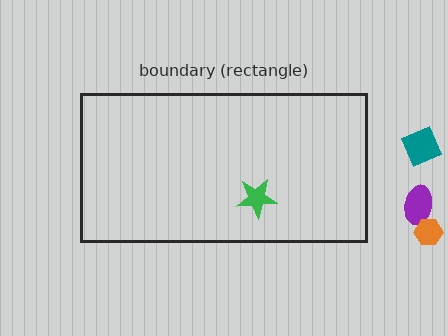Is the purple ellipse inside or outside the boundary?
Outside.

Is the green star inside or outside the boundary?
Inside.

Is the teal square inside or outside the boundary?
Outside.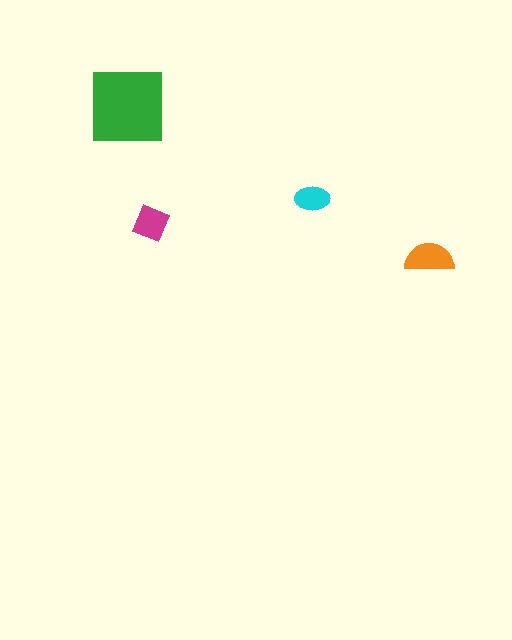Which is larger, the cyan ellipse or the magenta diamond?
The magenta diamond.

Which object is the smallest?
The cyan ellipse.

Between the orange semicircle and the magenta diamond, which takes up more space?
The orange semicircle.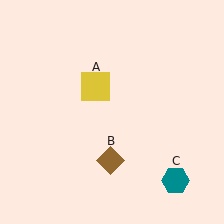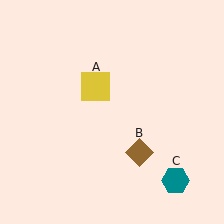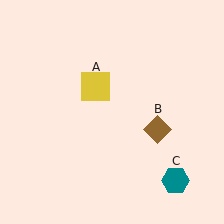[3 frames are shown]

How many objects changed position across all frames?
1 object changed position: brown diamond (object B).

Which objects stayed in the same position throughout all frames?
Yellow square (object A) and teal hexagon (object C) remained stationary.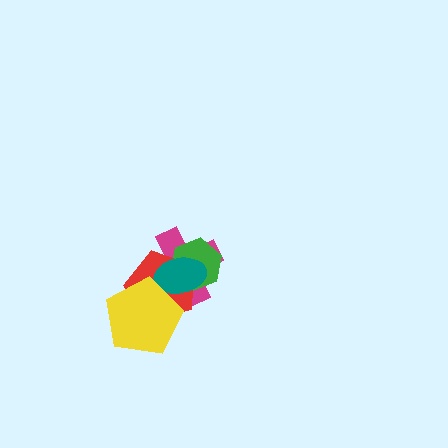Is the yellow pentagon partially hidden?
No, no other shape covers it.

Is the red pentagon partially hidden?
Yes, it is partially covered by another shape.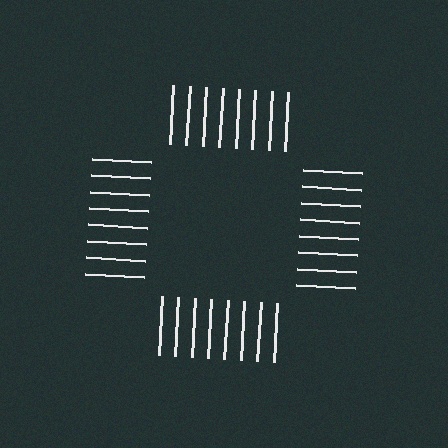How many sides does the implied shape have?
4 sides — the line-ends trace a square.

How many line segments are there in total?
32 — 8 along each of the 4 edges.